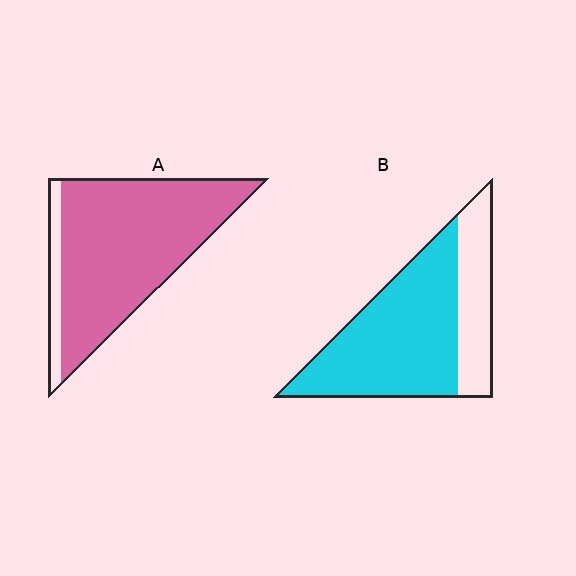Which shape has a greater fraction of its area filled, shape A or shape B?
Shape A.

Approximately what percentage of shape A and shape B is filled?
A is approximately 90% and B is approximately 70%.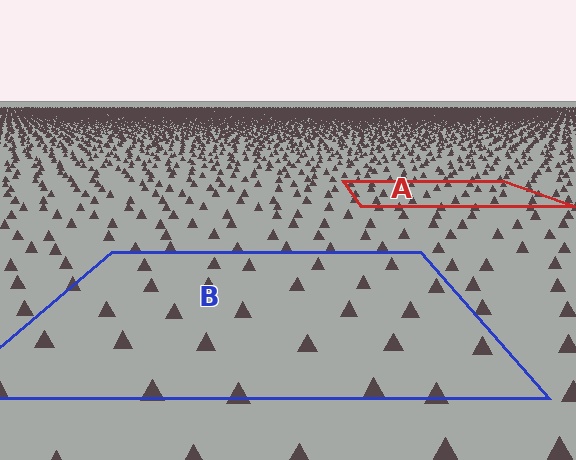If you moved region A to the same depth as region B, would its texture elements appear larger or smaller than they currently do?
They would appear larger. At a closer depth, the same texture elements are projected at a bigger on-screen size.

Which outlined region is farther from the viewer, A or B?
Region A is farther from the viewer — the texture elements inside it appear smaller and more densely packed.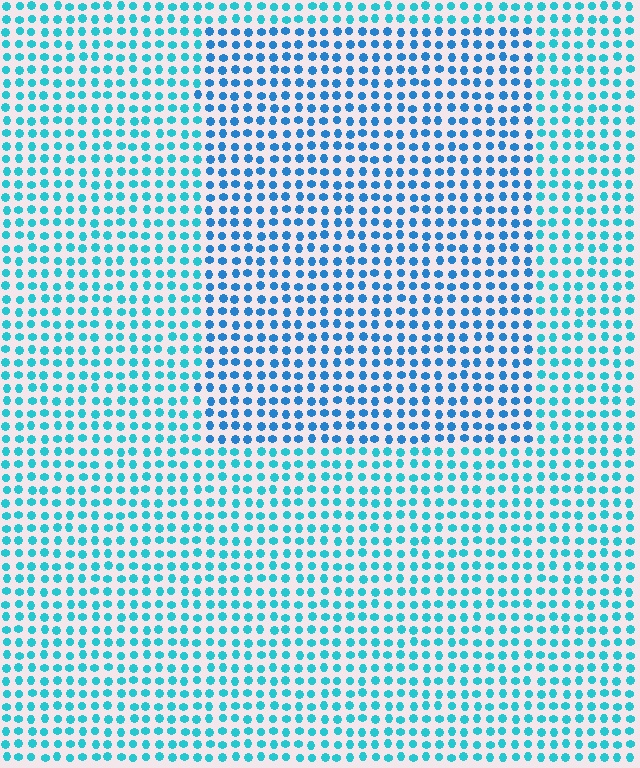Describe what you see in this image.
The image is filled with small cyan elements in a uniform arrangement. A rectangle-shaped region is visible where the elements are tinted to a slightly different hue, forming a subtle color boundary.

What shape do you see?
I see a rectangle.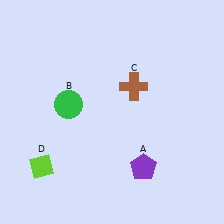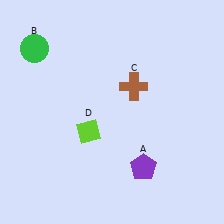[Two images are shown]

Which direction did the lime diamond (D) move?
The lime diamond (D) moved right.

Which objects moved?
The objects that moved are: the green circle (B), the lime diamond (D).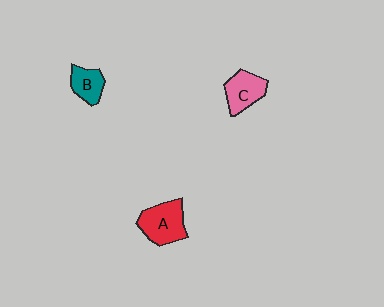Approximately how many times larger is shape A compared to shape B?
Approximately 1.6 times.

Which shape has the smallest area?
Shape B (teal).